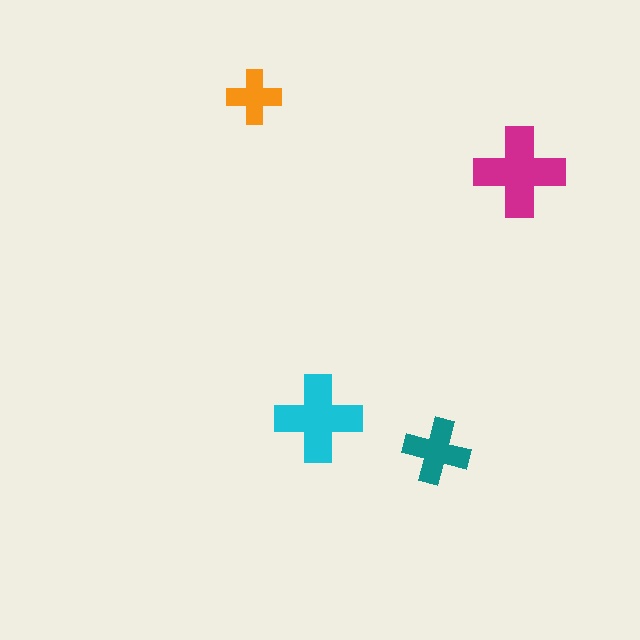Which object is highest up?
The orange cross is topmost.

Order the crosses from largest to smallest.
the magenta one, the cyan one, the teal one, the orange one.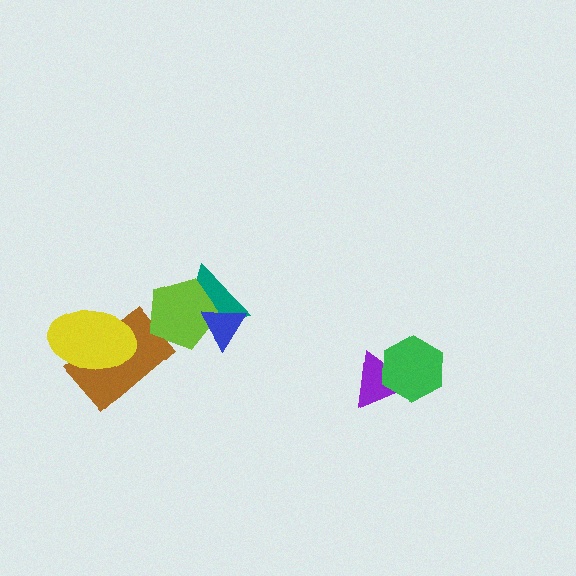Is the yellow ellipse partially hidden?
No, no other shape covers it.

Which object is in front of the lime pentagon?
The blue triangle is in front of the lime pentagon.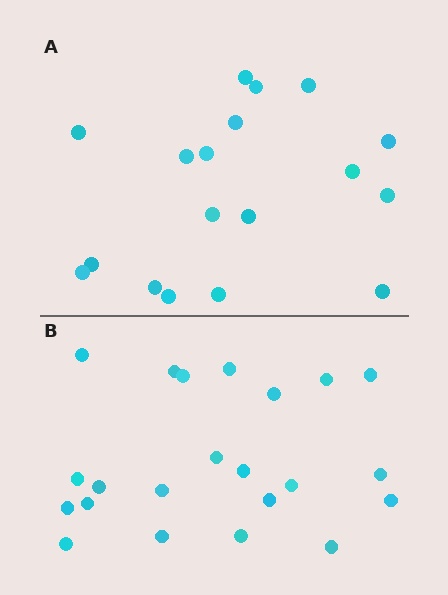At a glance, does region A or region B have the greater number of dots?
Region B (the bottom region) has more dots.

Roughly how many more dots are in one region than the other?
Region B has about 4 more dots than region A.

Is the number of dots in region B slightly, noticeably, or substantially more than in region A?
Region B has only slightly more — the two regions are fairly close. The ratio is roughly 1.2 to 1.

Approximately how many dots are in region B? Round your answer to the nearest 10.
About 20 dots. (The exact count is 22, which rounds to 20.)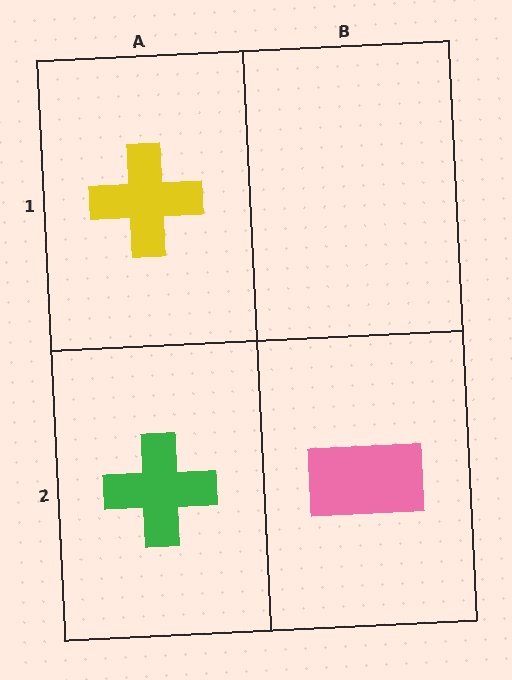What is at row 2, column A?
A green cross.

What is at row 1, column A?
A yellow cross.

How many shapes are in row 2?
2 shapes.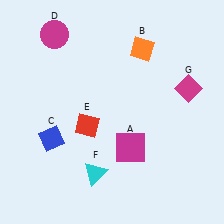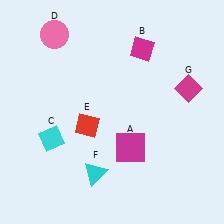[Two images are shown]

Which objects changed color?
B changed from orange to magenta. C changed from blue to cyan. D changed from magenta to pink.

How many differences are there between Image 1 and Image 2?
There are 3 differences between the two images.